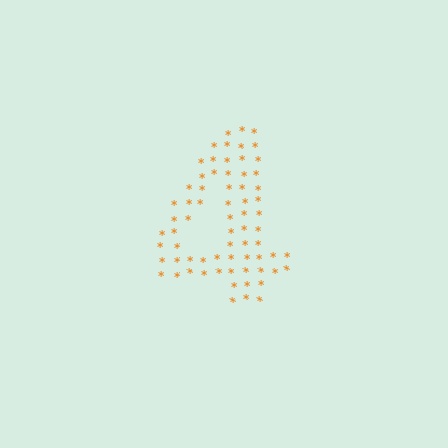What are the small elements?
The small elements are asterisks.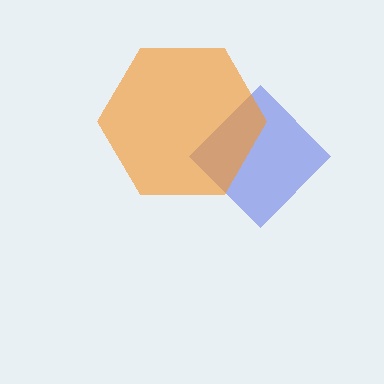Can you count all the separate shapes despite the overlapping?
Yes, there are 2 separate shapes.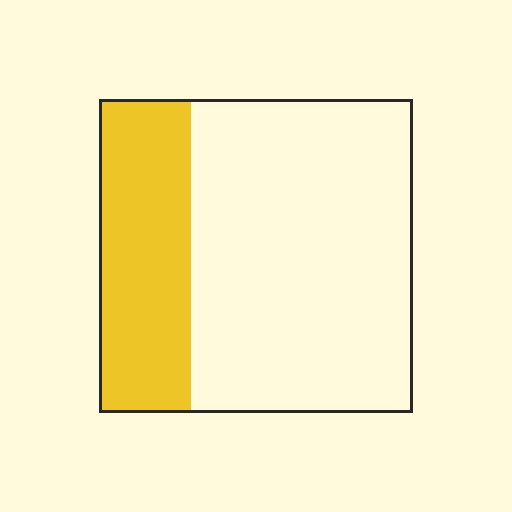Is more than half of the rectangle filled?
No.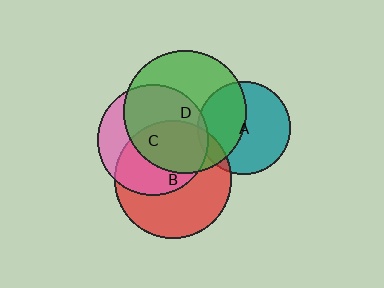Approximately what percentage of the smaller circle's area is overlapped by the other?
Approximately 35%.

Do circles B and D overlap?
Yes.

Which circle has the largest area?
Circle D (green).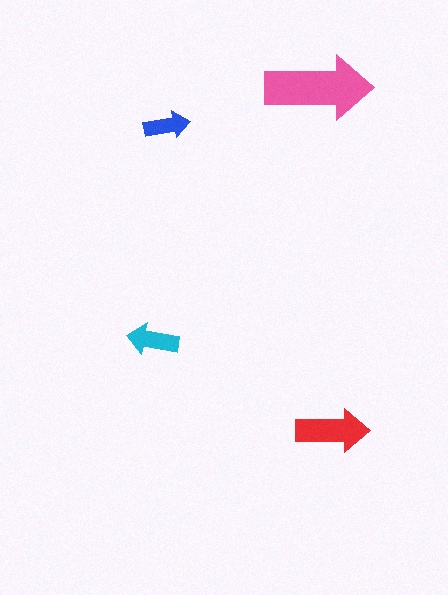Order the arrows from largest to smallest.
the pink one, the red one, the cyan one, the blue one.